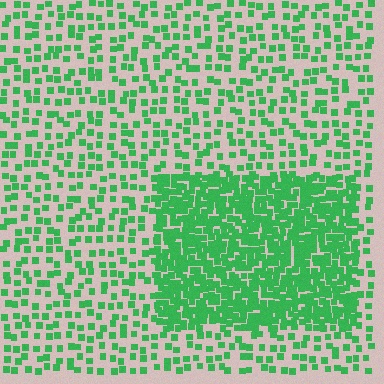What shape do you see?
I see a rectangle.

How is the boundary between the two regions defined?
The boundary is defined by a change in element density (approximately 2.7x ratio). All elements are the same color, size, and shape.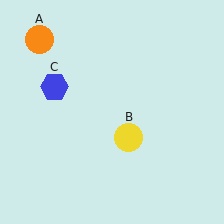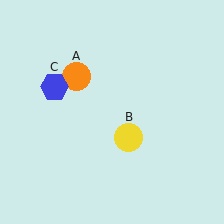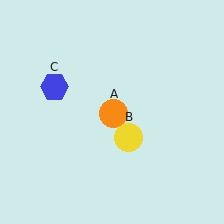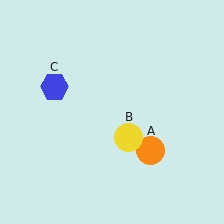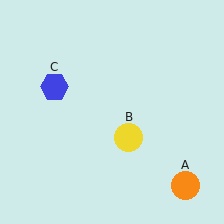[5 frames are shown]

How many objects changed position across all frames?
1 object changed position: orange circle (object A).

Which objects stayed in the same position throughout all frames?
Yellow circle (object B) and blue hexagon (object C) remained stationary.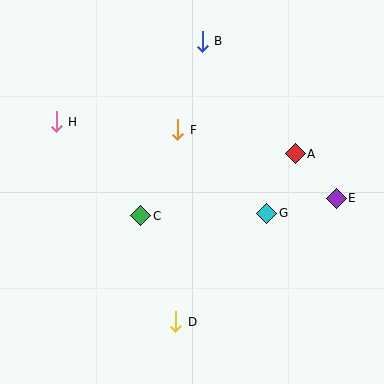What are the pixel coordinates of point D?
Point D is at (176, 322).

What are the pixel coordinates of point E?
Point E is at (336, 198).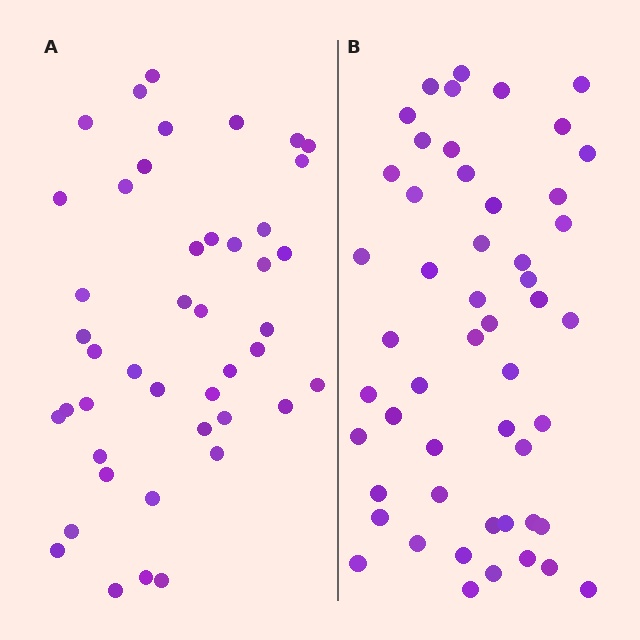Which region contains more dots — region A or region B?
Region B (the right region) has more dots.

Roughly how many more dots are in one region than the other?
Region B has roughly 8 or so more dots than region A.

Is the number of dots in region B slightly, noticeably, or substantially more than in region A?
Region B has only slightly more — the two regions are fairly close. The ratio is roughly 1.2 to 1.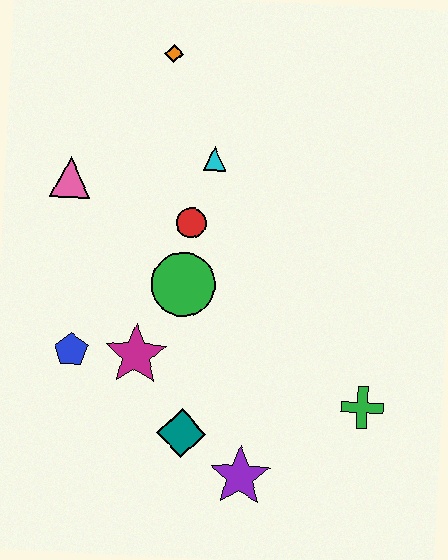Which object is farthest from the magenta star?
The orange diamond is farthest from the magenta star.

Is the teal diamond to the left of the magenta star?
No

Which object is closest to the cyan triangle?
The red circle is closest to the cyan triangle.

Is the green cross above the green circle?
No